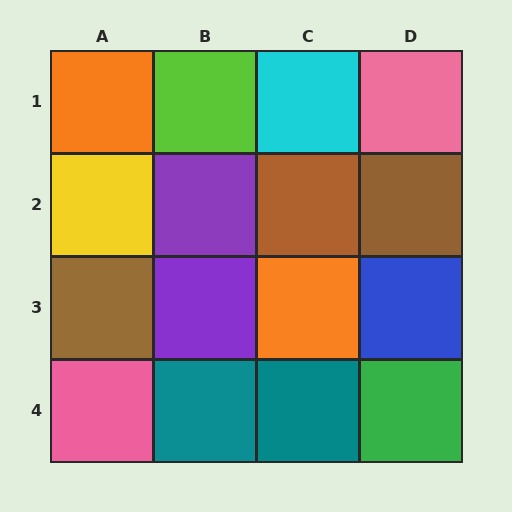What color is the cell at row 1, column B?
Lime.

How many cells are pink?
2 cells are pink.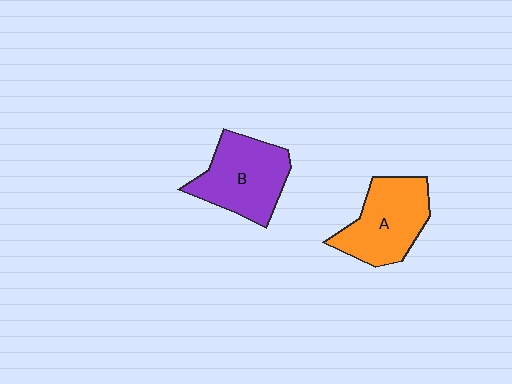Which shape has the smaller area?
Shape A (orange).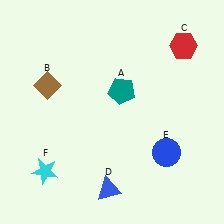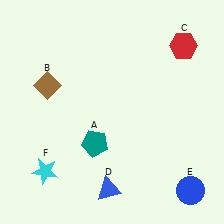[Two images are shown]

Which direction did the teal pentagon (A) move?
The teal pentagon (A) moved down.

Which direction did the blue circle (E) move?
The blue circle (E) moved down.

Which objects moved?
The objects that moved are: the teal pentagon (A), the blue circle (E).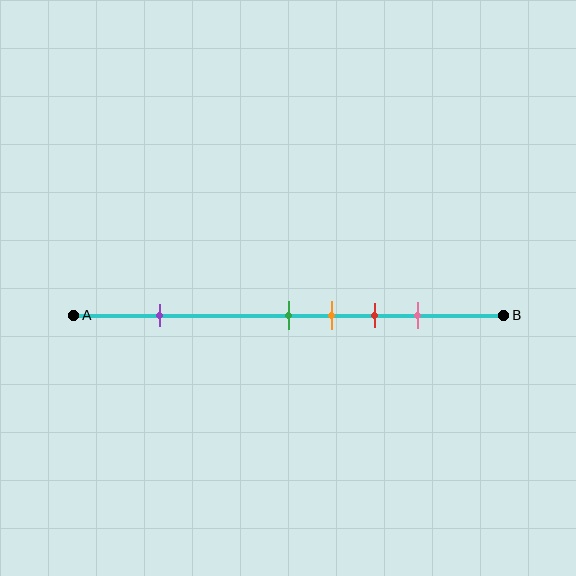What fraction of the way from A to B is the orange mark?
The orange mark is approximately 60% (0.6) of the way from A to B.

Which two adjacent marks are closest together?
The green and orange marks are the closest adjacent pair.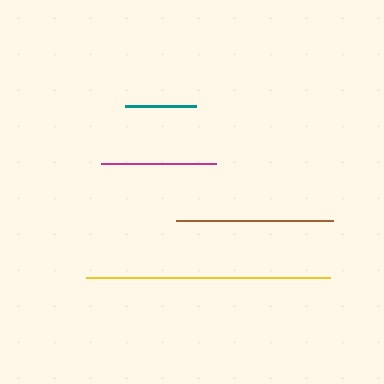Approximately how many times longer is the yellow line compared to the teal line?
The yellow line is approximately 3.4 times the length of the teal line.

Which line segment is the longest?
The yellow line is the longest at approximately 245 pixels.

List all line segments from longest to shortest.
From longest to shortest: yellow, brown, magenta, teal.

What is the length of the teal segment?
The teal segment is approximately 71 pixels long.